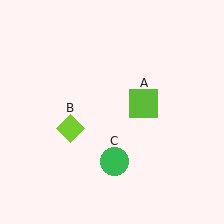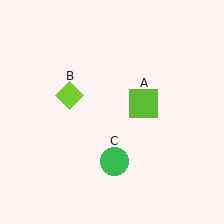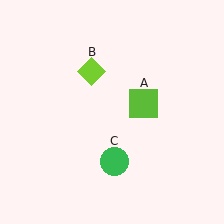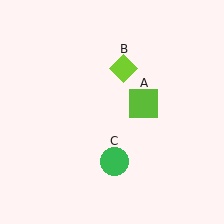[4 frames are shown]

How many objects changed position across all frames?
1 object changed position: lime diamond (object B).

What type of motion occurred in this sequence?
The lime diamond (object B) rotated clockwise around the center of the scene.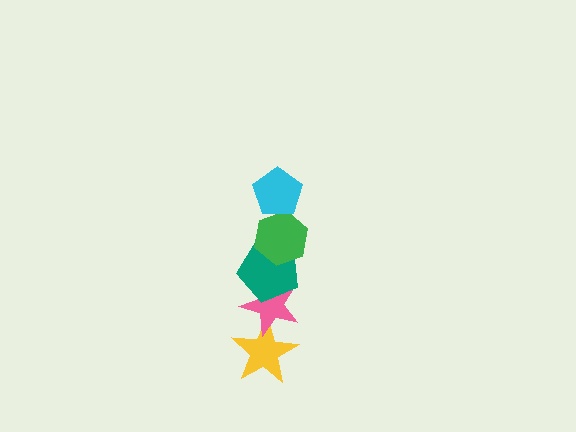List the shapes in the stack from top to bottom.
From top to bottom: the cyan pentagon, the green hexagon, the teal pentagon, the pink star, the yellow star.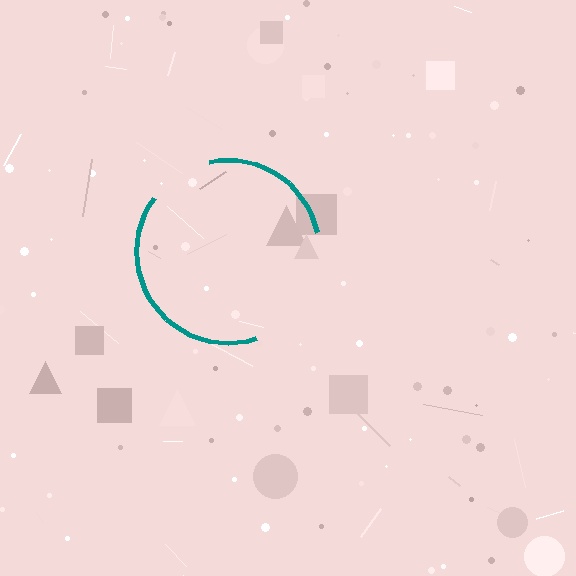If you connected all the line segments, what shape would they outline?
They would outline a circle.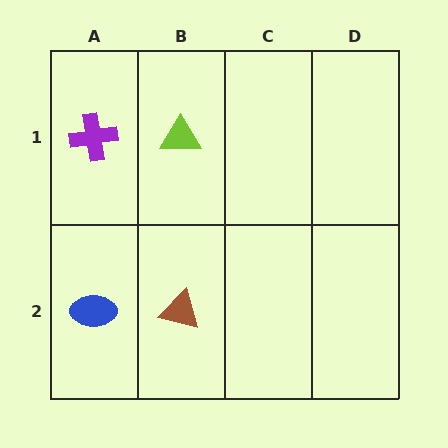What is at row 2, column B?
A brown triangle.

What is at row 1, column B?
A lime triangle.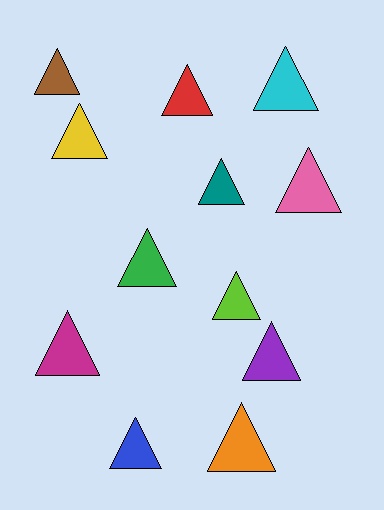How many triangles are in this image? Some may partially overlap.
There are 12 triangles.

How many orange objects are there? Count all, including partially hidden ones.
There is 1 orange object.